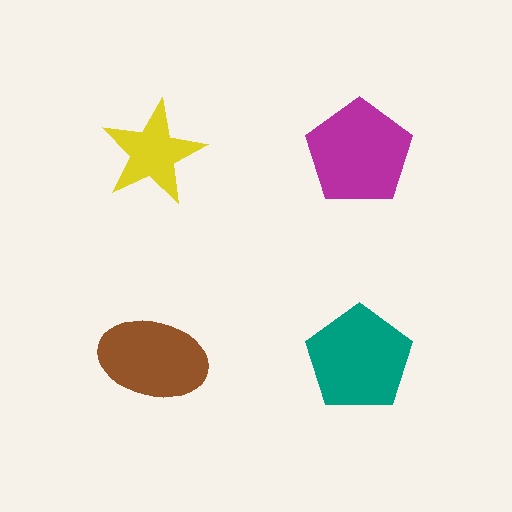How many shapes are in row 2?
2 shapes.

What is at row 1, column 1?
A yellow star.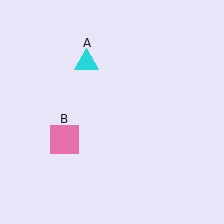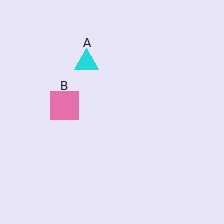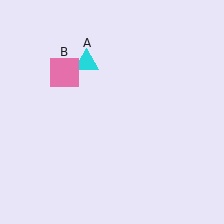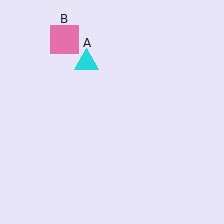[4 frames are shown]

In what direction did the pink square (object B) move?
The pink square (object B) moved up.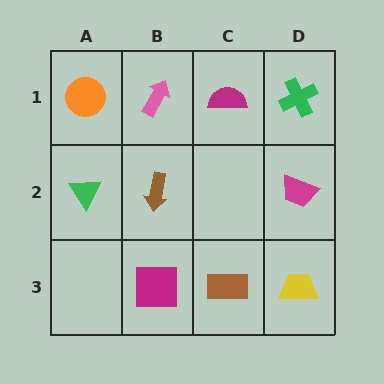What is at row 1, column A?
An orange circle.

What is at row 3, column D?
A yellow trapezoid.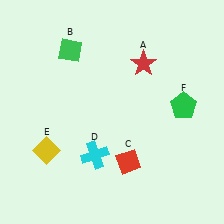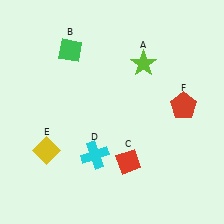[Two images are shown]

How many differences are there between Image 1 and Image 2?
There are 2 differences between the two images.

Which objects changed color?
A changed from red to lime. F changed from green to red.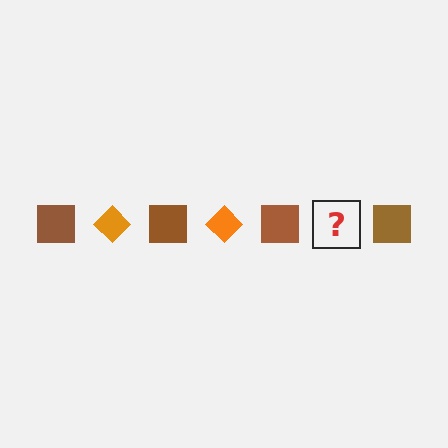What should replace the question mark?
The question mark should be replaced with an orange diamond.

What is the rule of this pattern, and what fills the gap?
The rule is that the pattern alternates between brown square and orange diamond. The gap should be filled with an orange diamond.